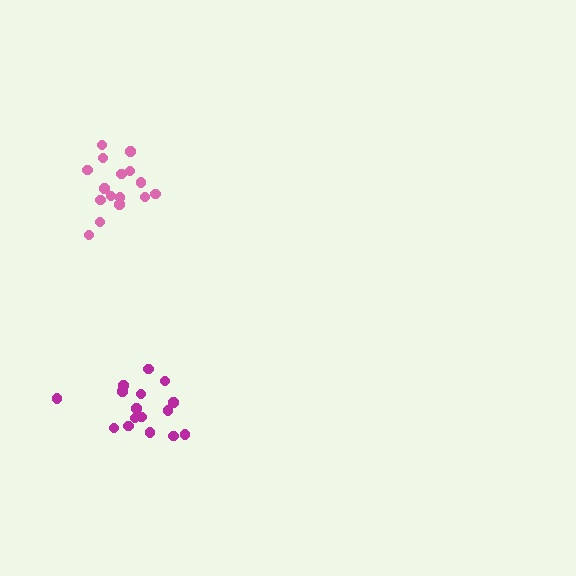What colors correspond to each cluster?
The clusters are colored: pink, magenta.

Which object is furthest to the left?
The pink cluster is leftmost.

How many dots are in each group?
Group 1: 16 dots, Group 2: 16 dots (32 total).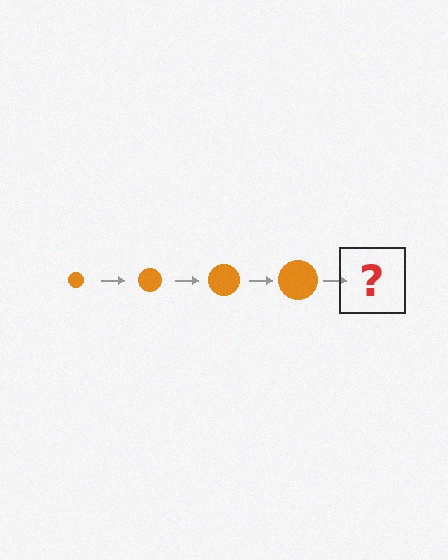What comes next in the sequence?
The next element should be an orange circle, larger than the previous one.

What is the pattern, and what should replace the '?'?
The pattern is that the circle gets progressively larger each step. The '?' should be an orange circle, larger than the previous one.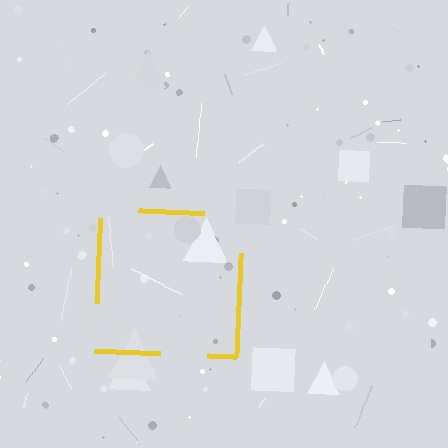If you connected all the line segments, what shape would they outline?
They would outline a square.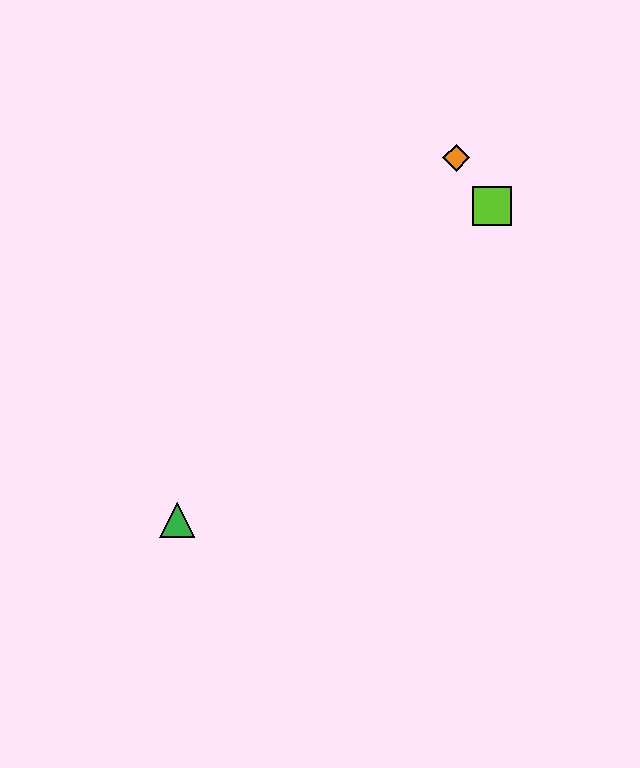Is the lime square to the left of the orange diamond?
No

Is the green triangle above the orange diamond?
No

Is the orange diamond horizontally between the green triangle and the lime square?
Yes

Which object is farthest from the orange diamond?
The green triangle is farthest from the orange diamond.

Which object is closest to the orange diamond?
The lime square is closest to the orange diamond.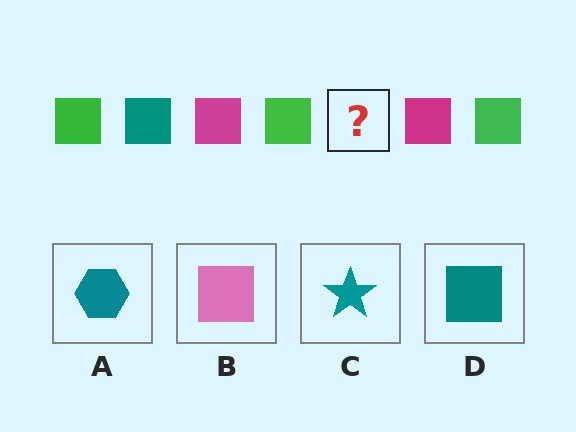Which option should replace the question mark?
Option D.